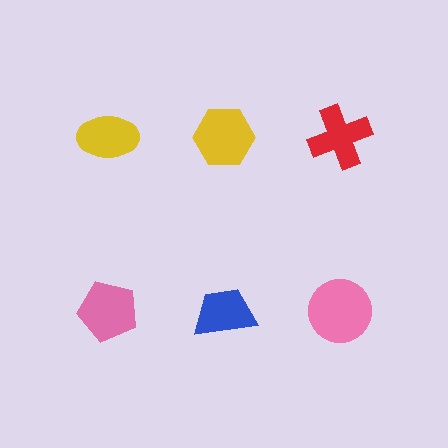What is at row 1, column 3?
A red cross.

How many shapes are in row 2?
3 shapes.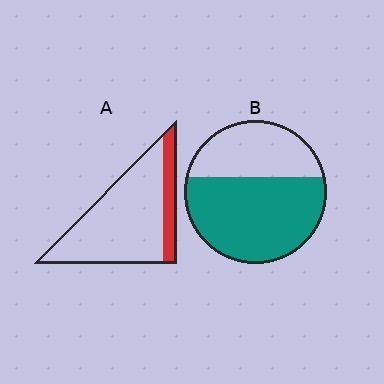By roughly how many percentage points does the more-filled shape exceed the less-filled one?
By roughly 45 percentage points (B over A).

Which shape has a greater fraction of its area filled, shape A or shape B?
Shape B.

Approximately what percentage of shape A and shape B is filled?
A is approximately 20% and B is approximately 65%.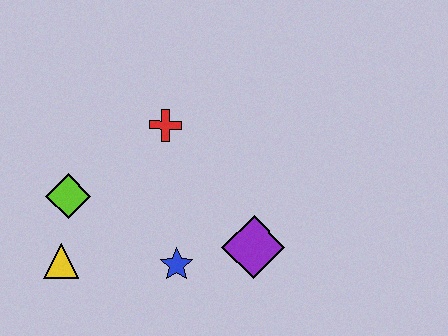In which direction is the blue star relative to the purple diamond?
The blue star is to the left of the purple diamond.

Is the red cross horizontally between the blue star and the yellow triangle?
Yes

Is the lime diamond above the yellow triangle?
Yes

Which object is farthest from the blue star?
The red cross is farthest from the blue star.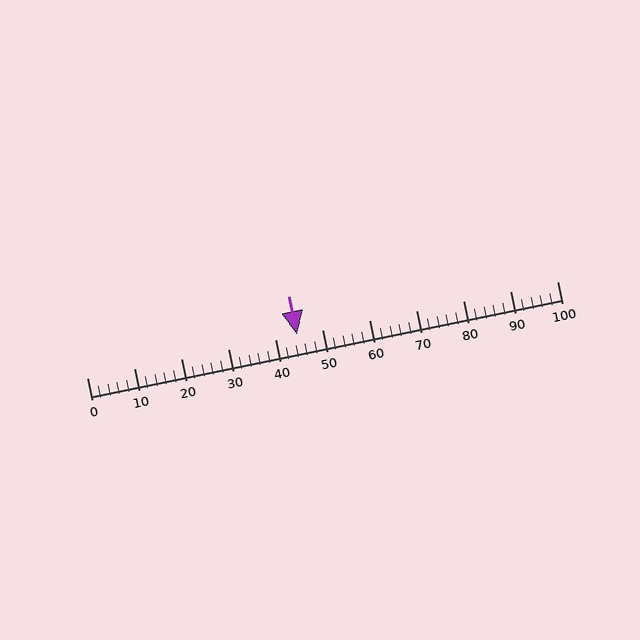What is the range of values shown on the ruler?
The ruler shows values from 0 to 100.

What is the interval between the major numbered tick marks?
The major tick marks are spaced 10 units apart.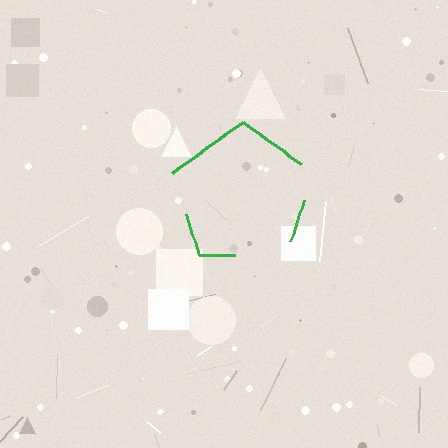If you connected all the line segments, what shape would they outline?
They would outline a pentagon.